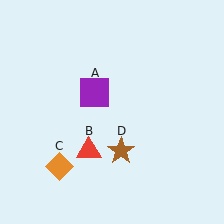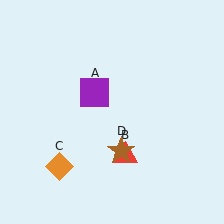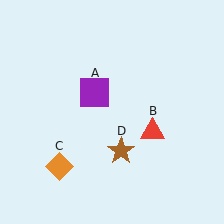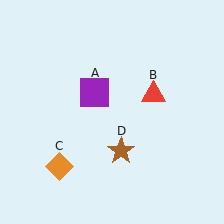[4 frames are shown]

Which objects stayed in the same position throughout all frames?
Purple square (object A) and orange diamond (object C) and brown star (object D) remained stationary.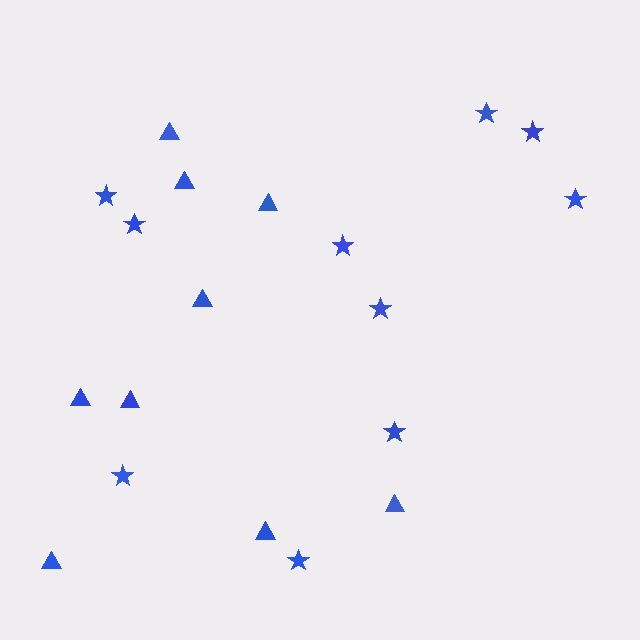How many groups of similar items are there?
There are 2 groups: one group of triangles (9) and one group of stars (10).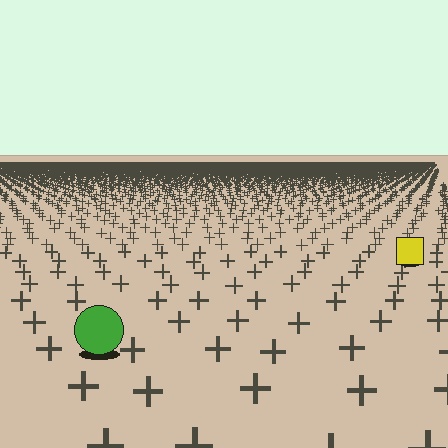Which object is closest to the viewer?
The green circle is closest. The texture marks near it are larger and more spread out.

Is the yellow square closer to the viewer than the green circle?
No. The green circle is closer — you can tell from the texture gradient: the ground texture is coarser near it.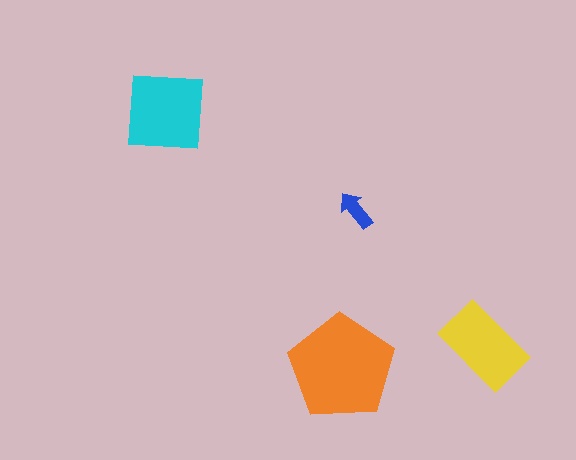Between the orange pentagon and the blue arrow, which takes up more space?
The orange pentagon.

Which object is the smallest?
The blue arrow.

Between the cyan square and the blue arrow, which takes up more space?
The cyan square.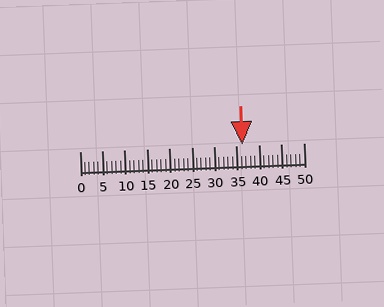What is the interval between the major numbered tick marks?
The major tick marks are spaced 5 units apart.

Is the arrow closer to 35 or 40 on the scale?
The arrow is closer to 35.